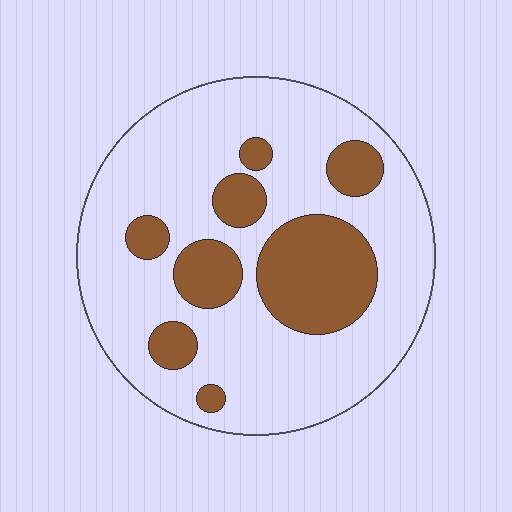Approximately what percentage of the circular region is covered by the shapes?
Approximately 25%.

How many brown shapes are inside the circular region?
8.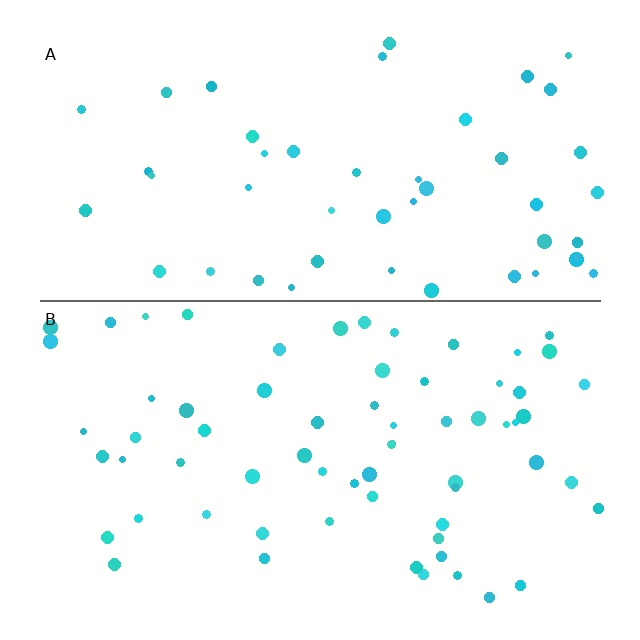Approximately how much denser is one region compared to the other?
Approximately 1.4× — region B over region A.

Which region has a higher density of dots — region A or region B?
B (the bottom).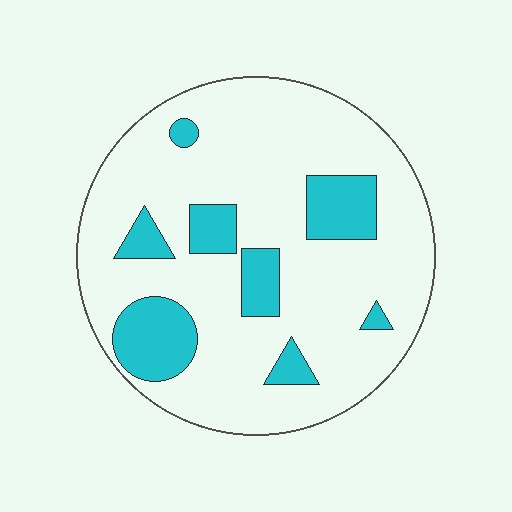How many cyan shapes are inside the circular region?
8.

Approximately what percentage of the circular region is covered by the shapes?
Approximately 20%.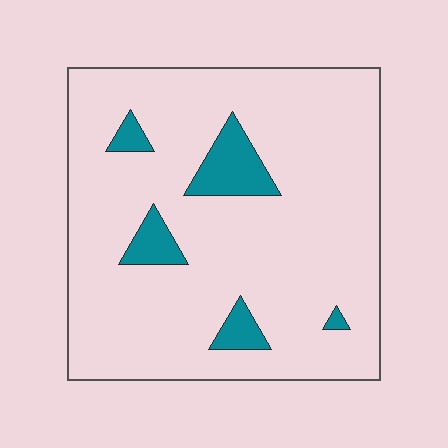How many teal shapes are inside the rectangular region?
5.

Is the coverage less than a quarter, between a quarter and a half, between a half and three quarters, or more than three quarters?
Less than a quarter.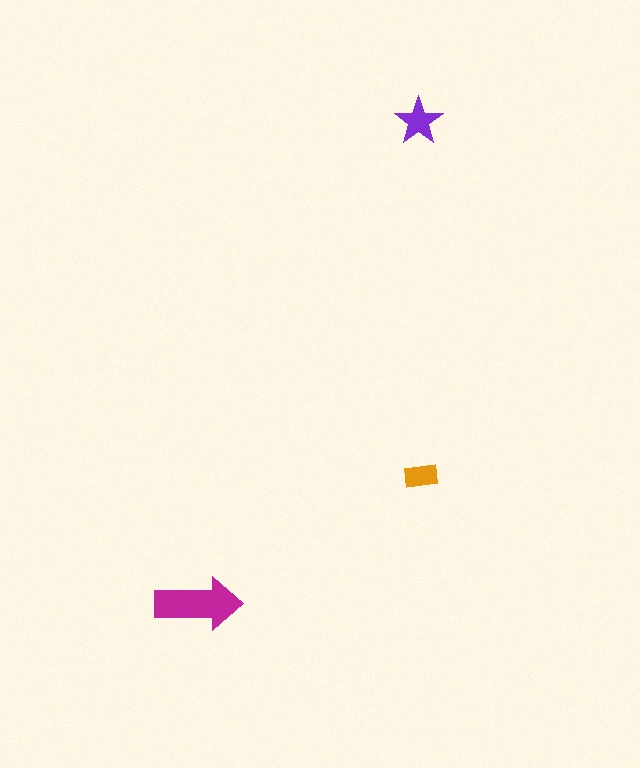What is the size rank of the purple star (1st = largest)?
2nd.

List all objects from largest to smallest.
The magenta arrow, the purple star, the orange rectangle.